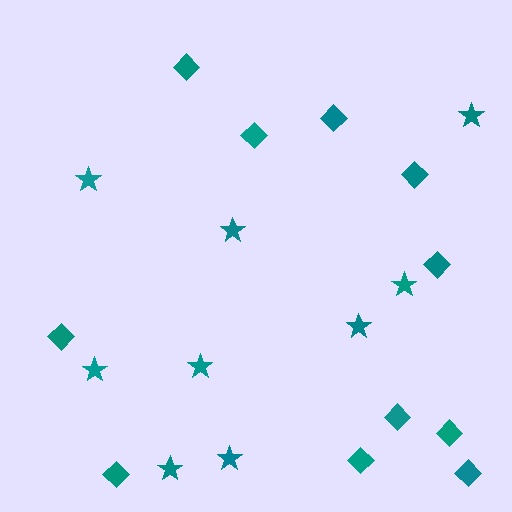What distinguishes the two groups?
There are 2 groups: one group of diamonds (11) and one group of stars (9).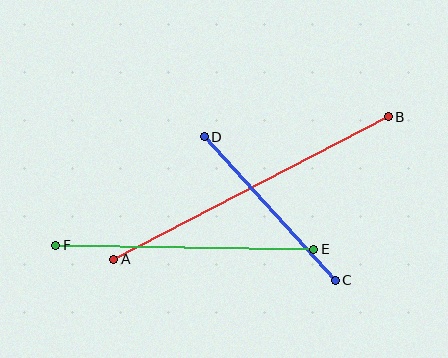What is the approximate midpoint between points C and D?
The midpoint is at approximately (270, 208) pixels.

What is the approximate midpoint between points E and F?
The midpoint is at approximately (185, 247) pixels.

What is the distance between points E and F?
The distance is approximately 258 pixels.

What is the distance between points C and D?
The distance is approximately 194 pixels.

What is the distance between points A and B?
The distance is approximately 309 pixels.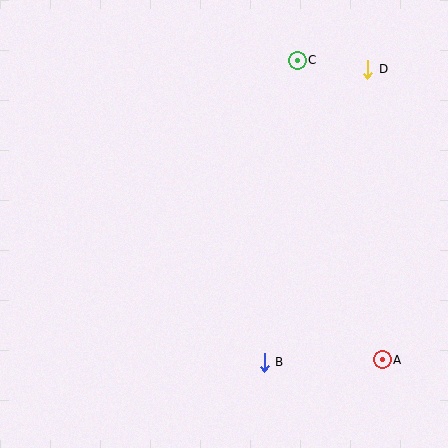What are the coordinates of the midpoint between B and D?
The midpoint between B and D is at (316, 216).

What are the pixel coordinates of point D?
Point D is at (368, 69).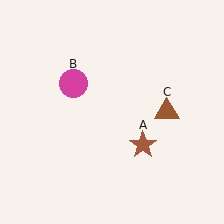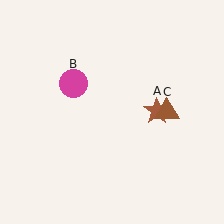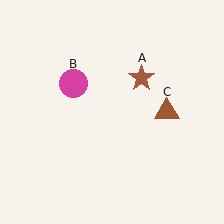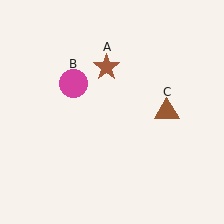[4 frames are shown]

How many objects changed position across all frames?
1 object changed position: brown star (object A).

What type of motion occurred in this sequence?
The brown star (object A) rotated counterclockwise around the center of the scene.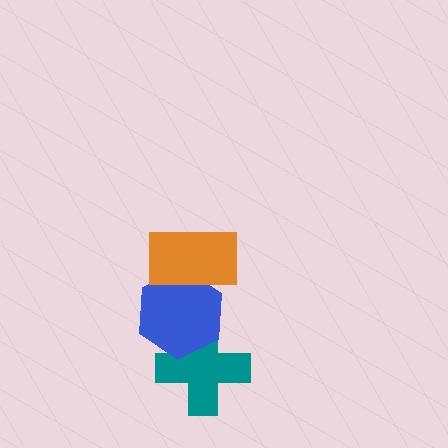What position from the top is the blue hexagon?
The blue hexagon is 2nd from the top.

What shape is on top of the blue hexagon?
The orange rectangle is on top of the blue hexagon.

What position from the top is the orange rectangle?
The orange rectangle is 1st from the top.